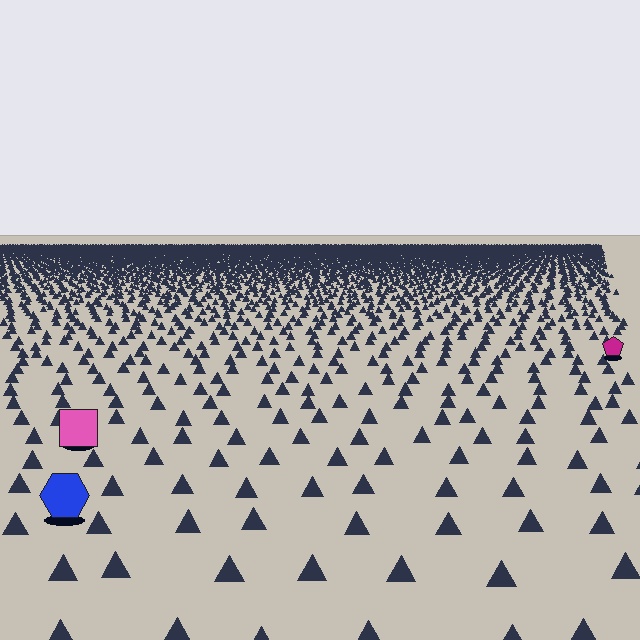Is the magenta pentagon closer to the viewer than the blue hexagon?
No. The blue hexagon is closer — you can tell from the texture gradient: the ground texture is coarser near it.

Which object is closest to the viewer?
The blue hexagon is closest. The texture marks near it are larger and more spread out.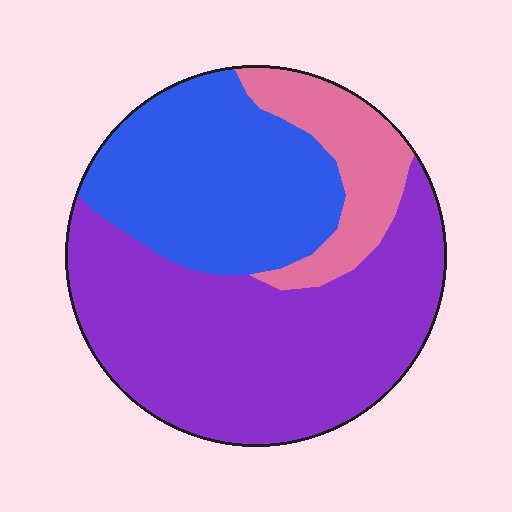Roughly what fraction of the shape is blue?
Blue covers around 35% of the shape.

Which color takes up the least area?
Pink, at roughly 15%.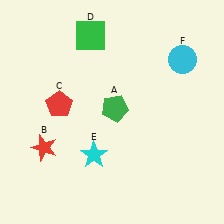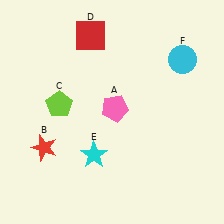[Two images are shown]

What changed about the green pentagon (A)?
In Image 1, A is green. In Image 2, it changed to pink.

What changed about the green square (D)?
In Image 1, D is green. In Image 2, it changed to red.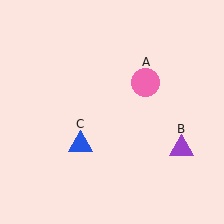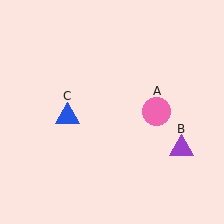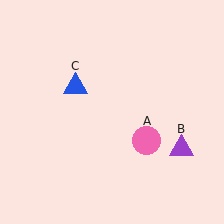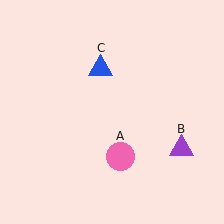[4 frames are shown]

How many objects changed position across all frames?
2 objects changed position: pink circle (object A), blue triangle (object C).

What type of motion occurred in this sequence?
The pink circle (object A), blue triangle (object C) rotated clockwise around the center of the scene.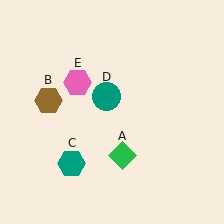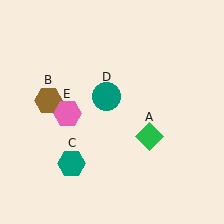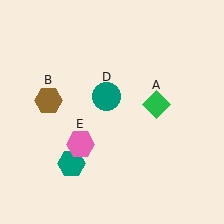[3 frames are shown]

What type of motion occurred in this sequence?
The green diamond (object A), pink hexagon (object E) rotated counterclockwise around the center of the scene.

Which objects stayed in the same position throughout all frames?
Brown hexagon (object B) and teal hexagon (object C) and teal circle (object D) remained stationary.